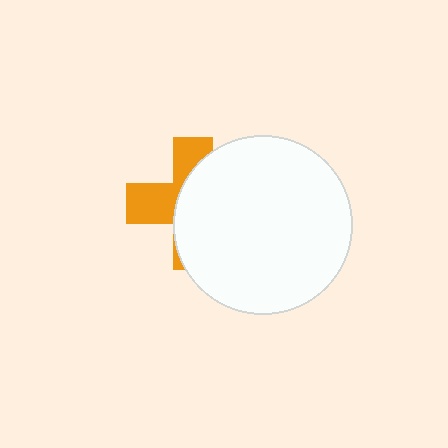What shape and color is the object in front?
The object in front is a white circle.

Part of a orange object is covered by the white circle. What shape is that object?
It is a cross.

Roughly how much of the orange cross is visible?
A small part of it is visible (roughly 38%).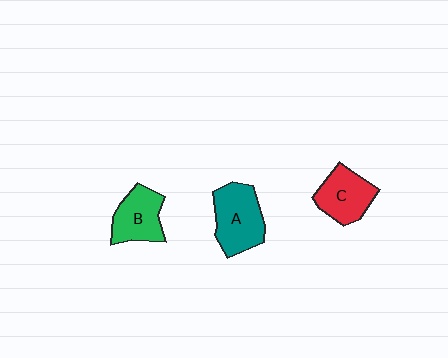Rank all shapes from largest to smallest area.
From largest to smallest: A (teal), C (red), B (green).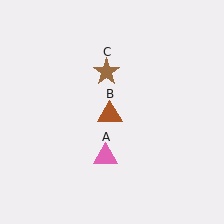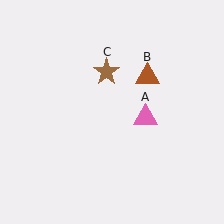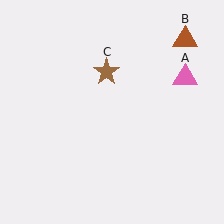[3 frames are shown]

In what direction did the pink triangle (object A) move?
The pink triangle (object A) moved up and to the right.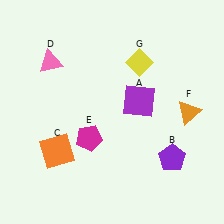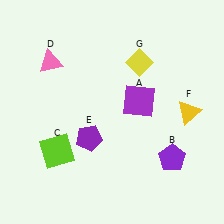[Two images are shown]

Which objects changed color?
C changed from orange to lime. E changed from magenta to purple. F changed from orange to yellow.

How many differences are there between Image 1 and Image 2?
There are 3 differences between the two images.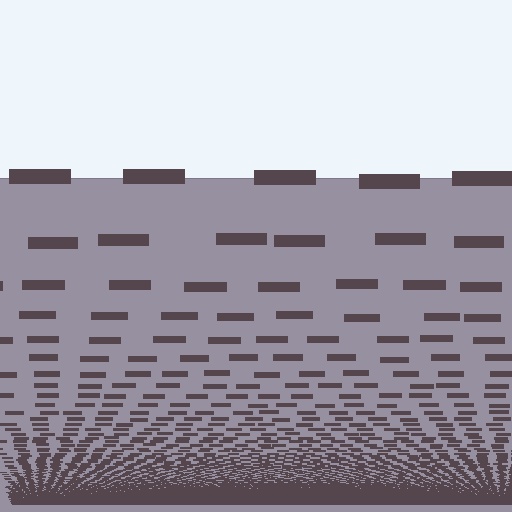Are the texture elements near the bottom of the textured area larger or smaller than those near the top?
Smaller. The gradient is inverted — elements near the bottom are smaller and denser.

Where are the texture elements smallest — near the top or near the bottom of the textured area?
Near the bottom.